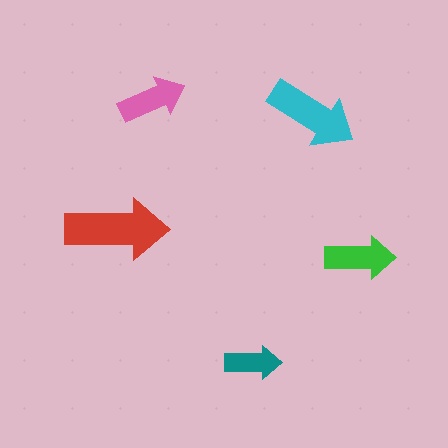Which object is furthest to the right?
The green arrow is rightmost.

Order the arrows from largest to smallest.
the red one, the cyan one, the green one, the pink one, the teal one.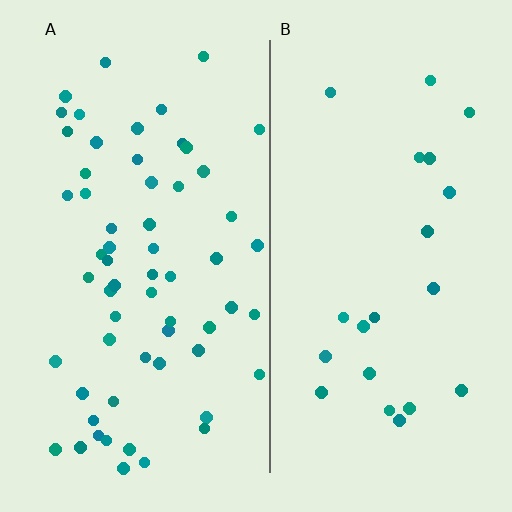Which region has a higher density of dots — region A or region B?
A (the left).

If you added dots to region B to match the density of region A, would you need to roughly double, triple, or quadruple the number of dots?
Approximately triple.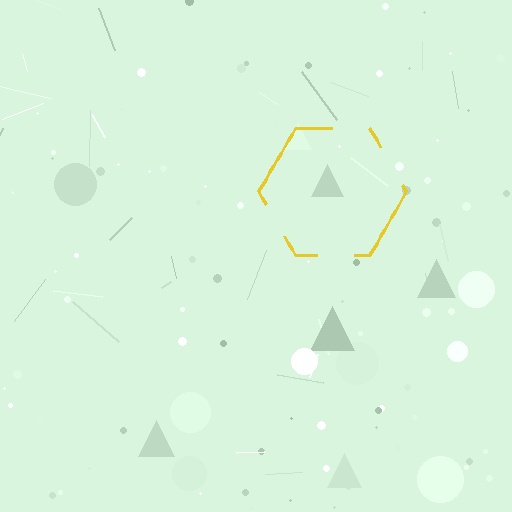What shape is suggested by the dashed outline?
The dashed outline suggests a hexagon.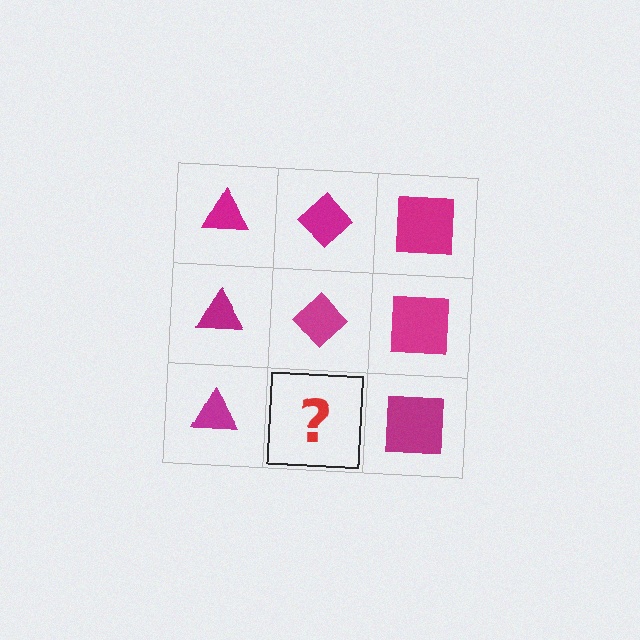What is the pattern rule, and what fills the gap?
The rule is that each column has a consistent shape. The gap should be filled with a magenta diamond.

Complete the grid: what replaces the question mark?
The question mark should be replaced with a magenta diamond.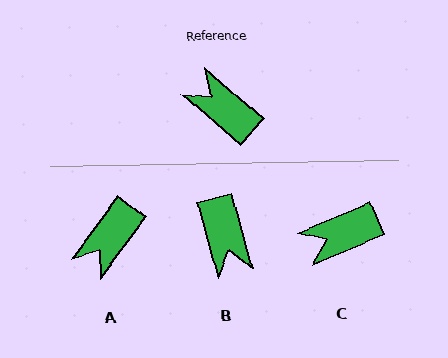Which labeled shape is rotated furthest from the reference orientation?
B, about 146 degrees away.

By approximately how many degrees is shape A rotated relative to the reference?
Approximately 94 degrees counter-clockwise.